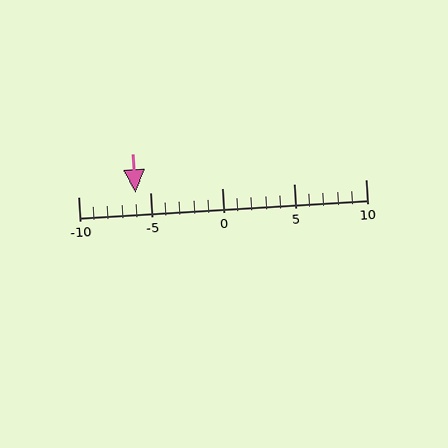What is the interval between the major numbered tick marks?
The major tick marks are spaced 5 units apart.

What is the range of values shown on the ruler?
The ruler shows values from -10 to 10.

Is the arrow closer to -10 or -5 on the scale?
The arrow is closer to -5.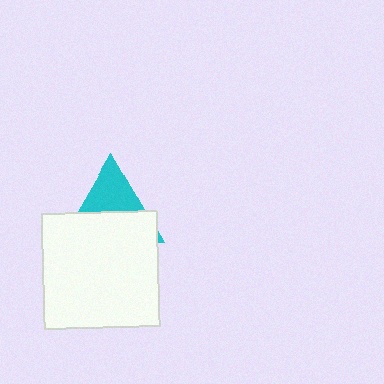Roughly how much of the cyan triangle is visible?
A small part of it is visible (roughly 43%).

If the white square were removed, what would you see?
You would see the complete cyan triangle.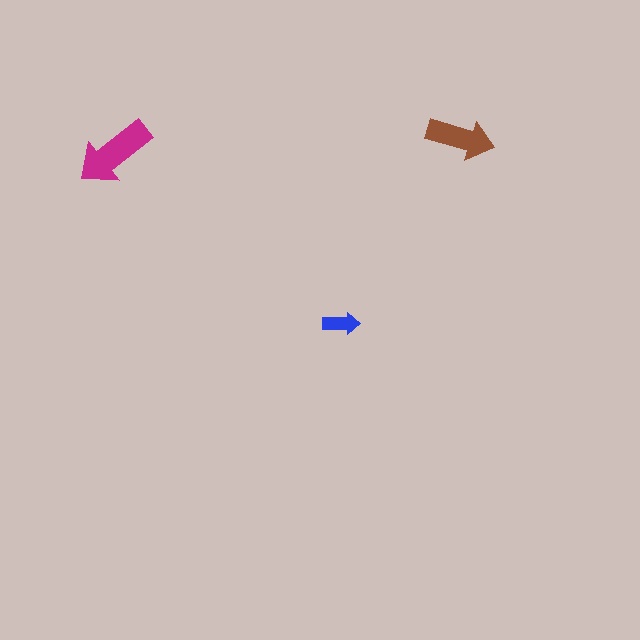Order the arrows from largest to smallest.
the magenta one, the brown one, the blue one.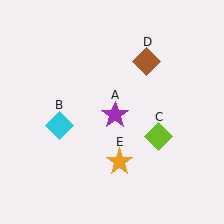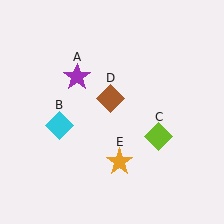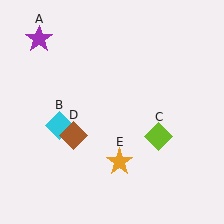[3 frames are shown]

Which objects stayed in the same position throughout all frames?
Cyan diamond (object B) and lime diamond (object C) and orange star (object E) remained stationary.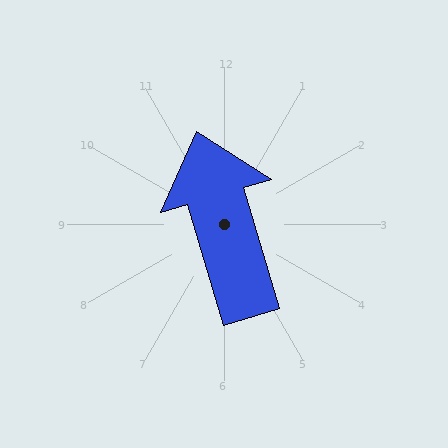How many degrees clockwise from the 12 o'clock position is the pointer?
Approximately 344 degrees.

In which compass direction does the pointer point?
North.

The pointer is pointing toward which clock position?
Roughly 11 o'clock.